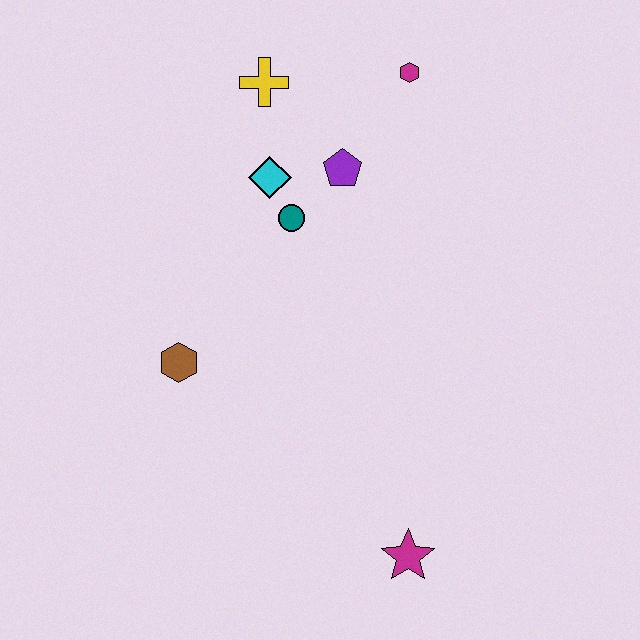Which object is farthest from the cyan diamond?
The magenta star is farthest from the cyan diamond.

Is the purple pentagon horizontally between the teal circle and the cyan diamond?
No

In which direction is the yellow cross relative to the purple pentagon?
The yellow cross is above the purple pentagon.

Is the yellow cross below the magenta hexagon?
Yes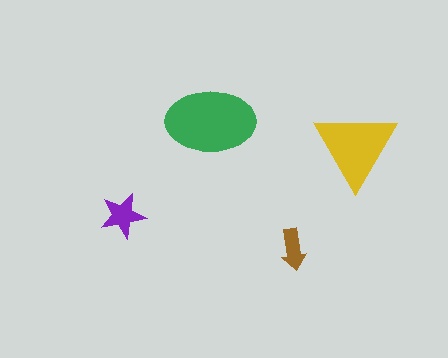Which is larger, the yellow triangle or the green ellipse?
The green ellipse.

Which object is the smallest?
The brown arrow.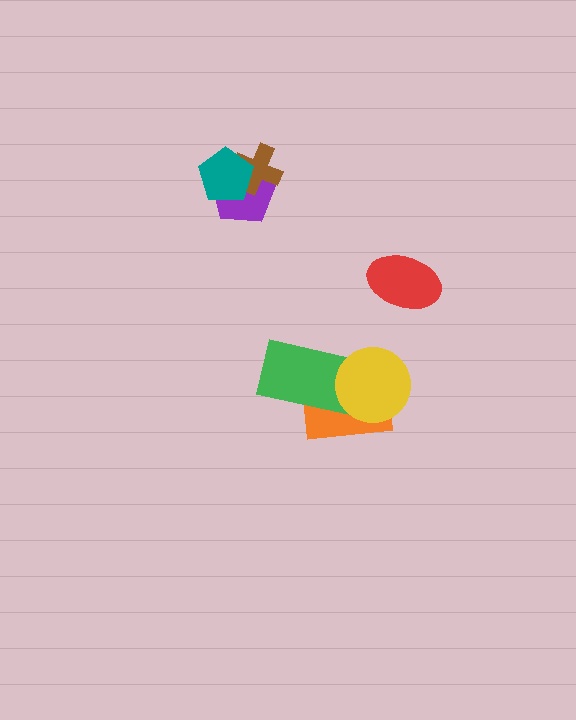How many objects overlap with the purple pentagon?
2 objects overlap with the purple pentagon.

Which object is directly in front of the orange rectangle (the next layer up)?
The green rectangle is directly in front of the orange rectangle.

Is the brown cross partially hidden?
Yes, it is partially covered by another shape.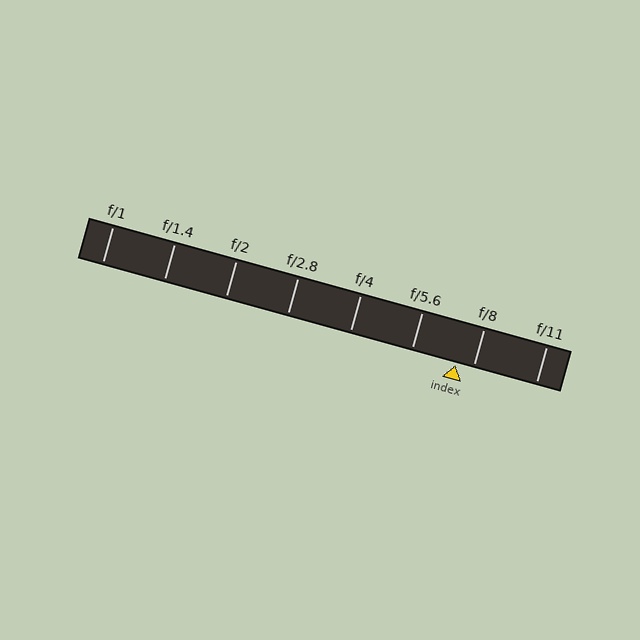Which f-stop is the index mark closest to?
The index mark is closest to f/8.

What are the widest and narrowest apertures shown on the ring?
The widest aperture shown is f/1 and the narrowest is f/11.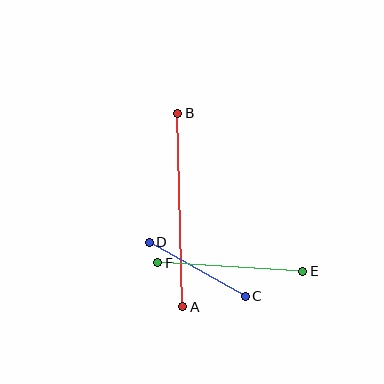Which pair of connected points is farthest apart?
Points A and B are farthest apart.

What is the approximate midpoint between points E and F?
The midpoint is at approximately (230, 267) pixels.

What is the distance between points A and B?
The distance is approximately 193 pixels.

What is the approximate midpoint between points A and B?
The midpoint is at approximately (180, 210) pixels.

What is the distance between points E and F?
The distance is approximately 145 pixels.